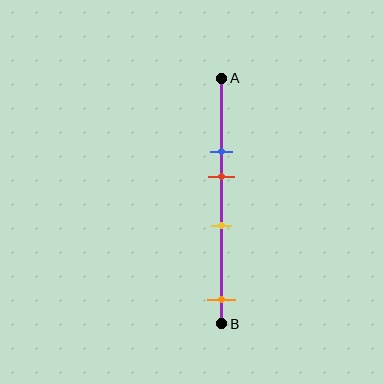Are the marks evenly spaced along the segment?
No, the marks are not evenly spaced.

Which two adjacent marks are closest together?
The blue and red marks are the closest adjacent pair.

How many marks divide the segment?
There are 4 marks dividing the segment.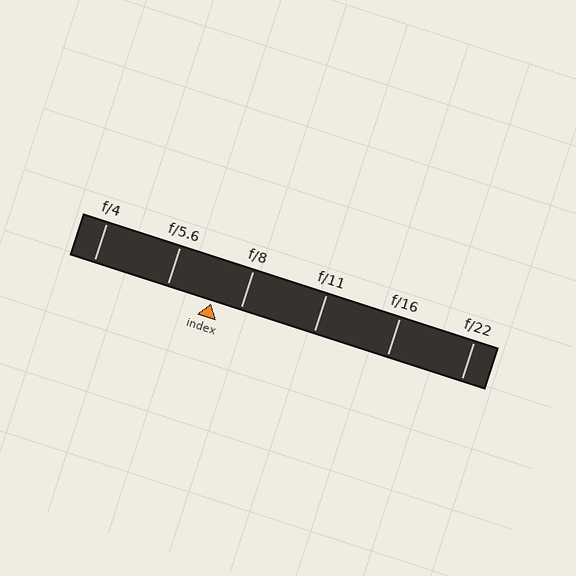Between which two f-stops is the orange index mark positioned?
The index mark is between f/5.6 and f/8.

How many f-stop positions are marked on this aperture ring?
There are 6 f-stop positions marked.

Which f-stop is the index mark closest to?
The index mark is closest to f/8.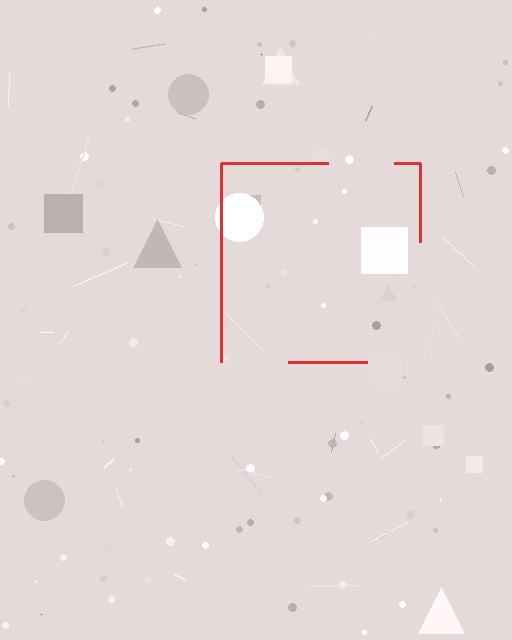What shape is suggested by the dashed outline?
The dashed outline suggests a square.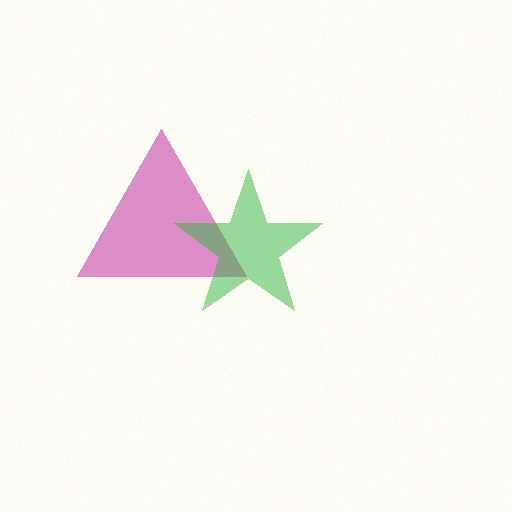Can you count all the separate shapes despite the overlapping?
Yes, there are 2 separate shapes.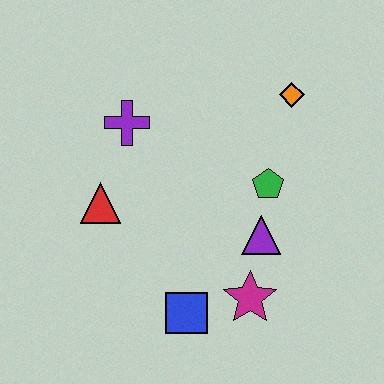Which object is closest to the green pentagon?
The purple triangle is closest to the green pentagon.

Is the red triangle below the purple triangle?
No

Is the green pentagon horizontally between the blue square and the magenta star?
No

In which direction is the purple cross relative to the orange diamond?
The purple cross is to the left of the orange diamond.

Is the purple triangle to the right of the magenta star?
Yes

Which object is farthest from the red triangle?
The orange diamond is farthest from the red triangle.